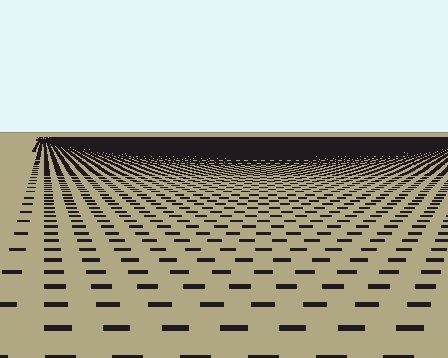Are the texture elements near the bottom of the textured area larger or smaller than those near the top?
Larger. Near the bottom, elements are closer to the viewer and appear at a bigger on-screen size.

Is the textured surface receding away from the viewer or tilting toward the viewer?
The surface is receding away from the viewer. Texture elements get smaller and denser toward the top.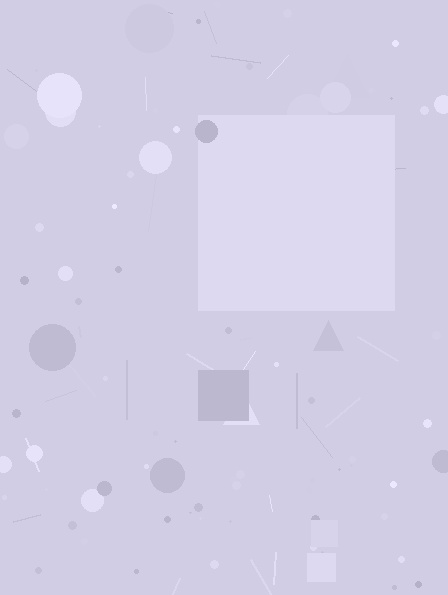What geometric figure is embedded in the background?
A square is embedded in the background.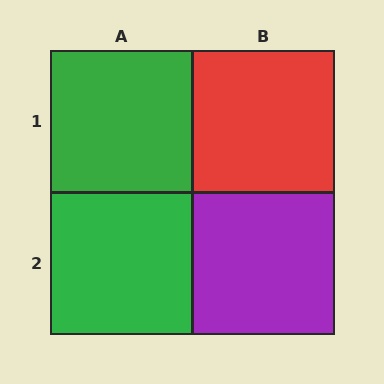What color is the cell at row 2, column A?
Green.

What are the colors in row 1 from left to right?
Green, red.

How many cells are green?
2 cells are green.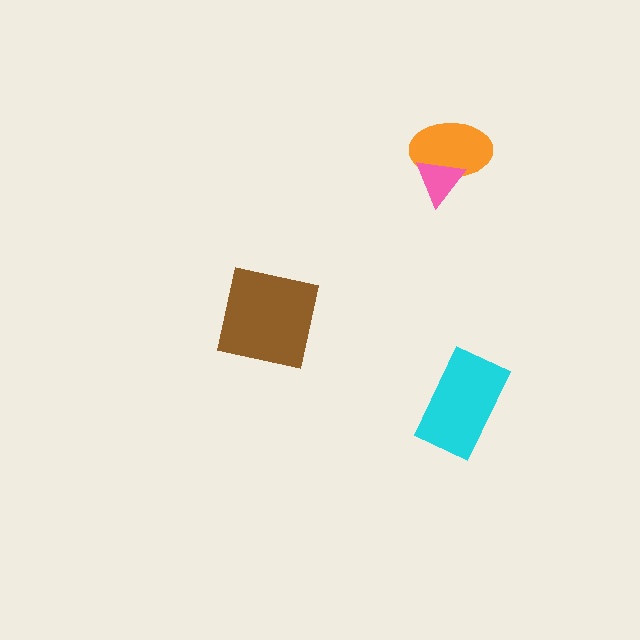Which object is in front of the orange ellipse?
The pink triangle is in front of the orange ellipse.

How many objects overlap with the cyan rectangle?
0 objects overlap with the cyan rectangle.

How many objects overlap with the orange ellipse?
1 object overlaps with the orange ellipse.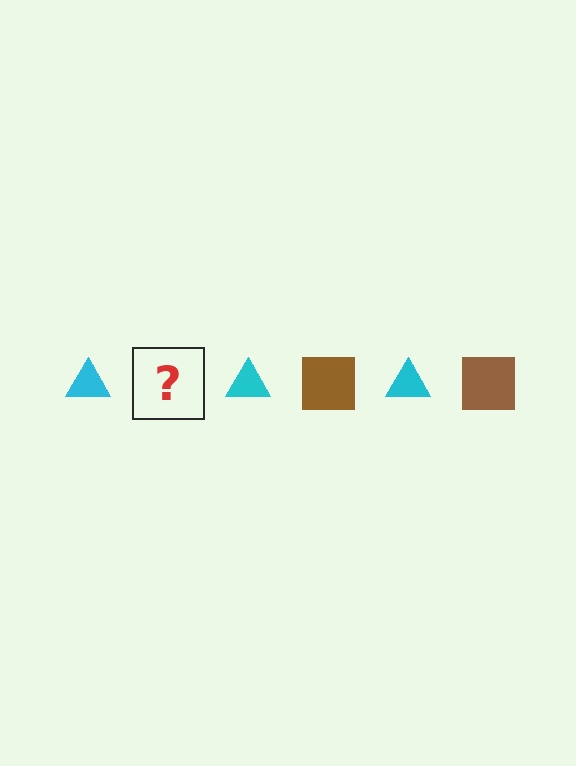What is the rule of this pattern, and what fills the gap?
The rule is that the pattern alternates between cyan triangle and brown square. The gap should be filled with a brown square.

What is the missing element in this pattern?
The missing element is a brown square.